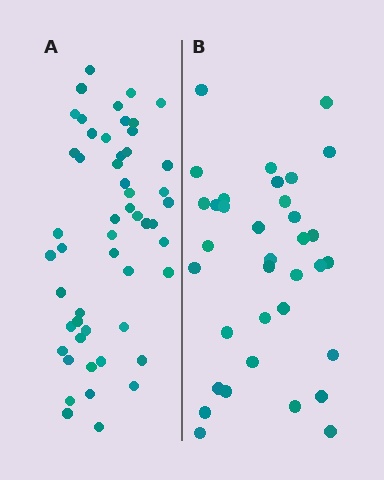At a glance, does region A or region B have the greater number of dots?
Region A (the left region) has more dots.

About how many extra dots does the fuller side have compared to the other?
Region A has approximately 15 more dots than region B.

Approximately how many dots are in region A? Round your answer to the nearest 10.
About 50 dots. (The exact count is 52, which rounds to 50.)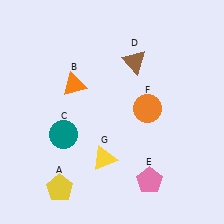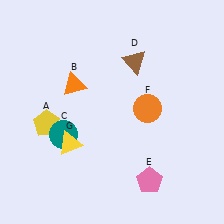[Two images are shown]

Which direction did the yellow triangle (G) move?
The yellow triangle (G) moved left.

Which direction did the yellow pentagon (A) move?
The yellow pentagon (A) moved up.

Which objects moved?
The objects that moved are: the yellow pentagon (A), the yellow triangle (G).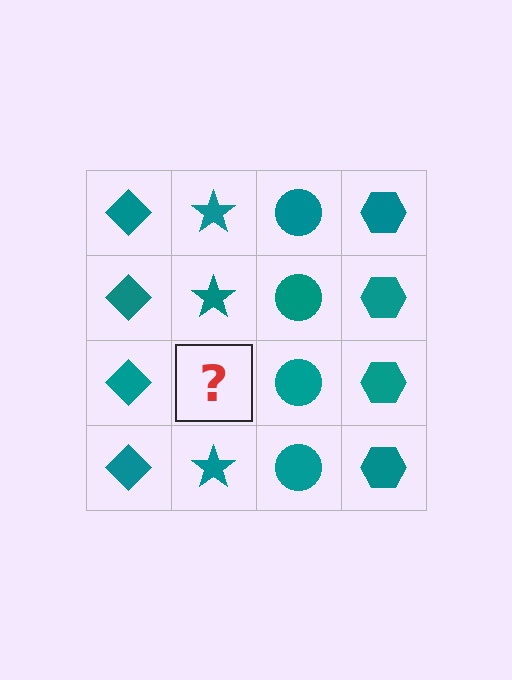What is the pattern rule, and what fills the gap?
The rule is that each column has a consistent shape. The gap should be filled with a teal star.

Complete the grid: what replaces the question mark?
The question mark should be replaced with a teal star.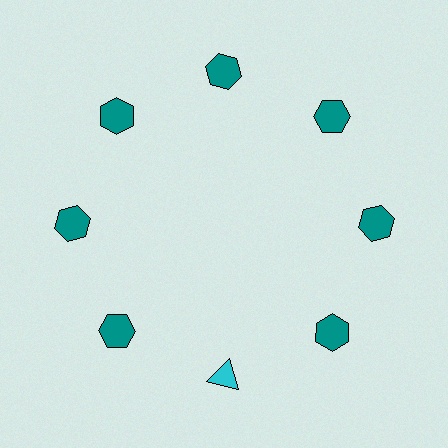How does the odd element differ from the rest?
It differs in both color (cyan instead of teal) and shape (triangle instead of hexagon).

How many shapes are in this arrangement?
There are 8 shapes arranged in a ring pattern.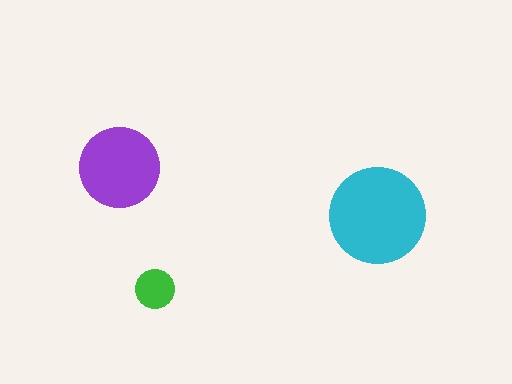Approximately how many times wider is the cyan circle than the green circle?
About 2.5 times wider.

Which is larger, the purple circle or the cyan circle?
The cyan one.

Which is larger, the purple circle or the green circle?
The purple one.